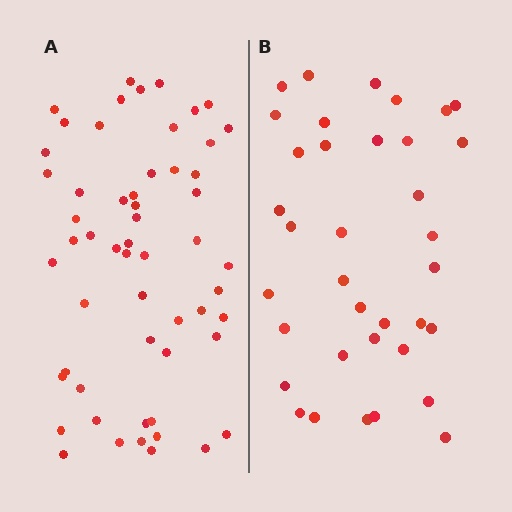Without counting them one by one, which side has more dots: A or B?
Region A (the left region) has more dots.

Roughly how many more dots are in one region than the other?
Region A has approximately 20 more dots than region B.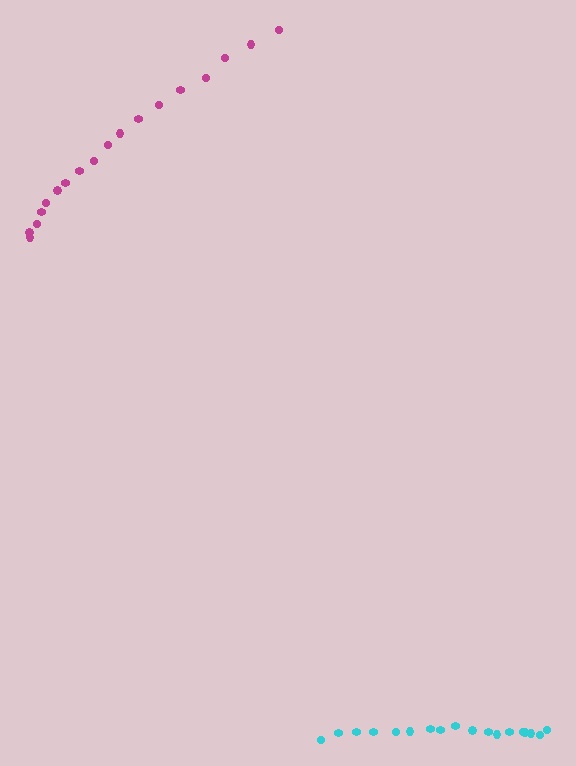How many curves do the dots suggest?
There are 2 distinct paths.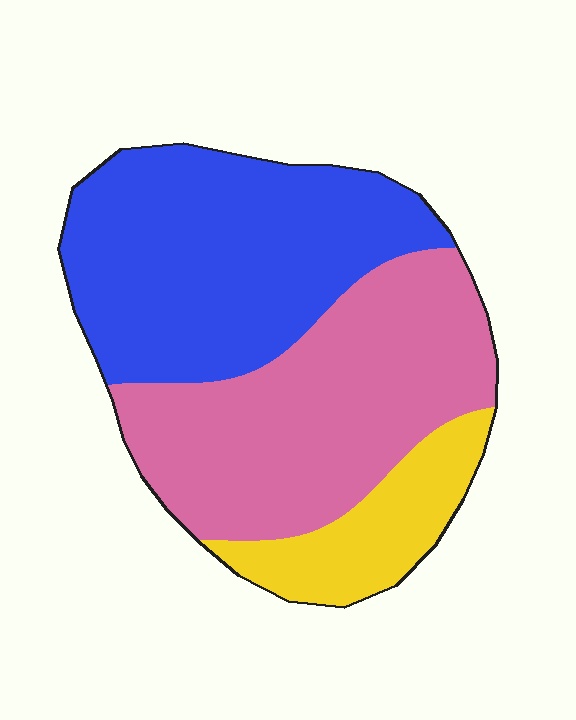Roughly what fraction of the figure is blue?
Blue takes up about two fifths (2/5) of the figure.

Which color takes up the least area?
Yellow, at roughly 15%.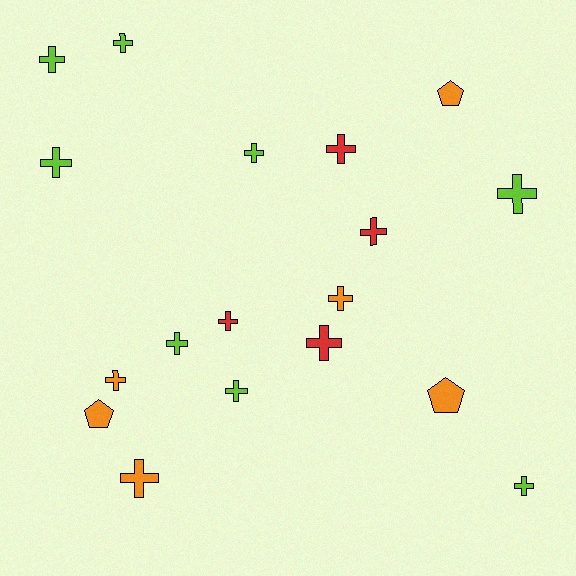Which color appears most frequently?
Lime, with 8 objects.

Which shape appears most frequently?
Cross, with 15 objects.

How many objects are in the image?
There are 18 objects.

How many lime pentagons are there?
There are no lime pentagons.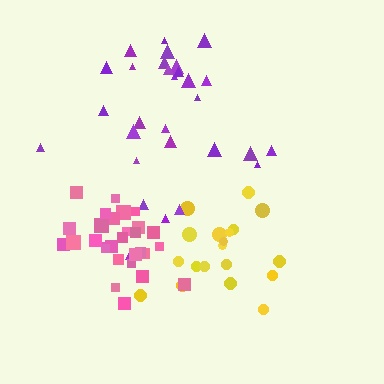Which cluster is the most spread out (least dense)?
Purple.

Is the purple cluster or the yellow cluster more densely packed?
Yellow.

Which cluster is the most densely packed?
Pink.